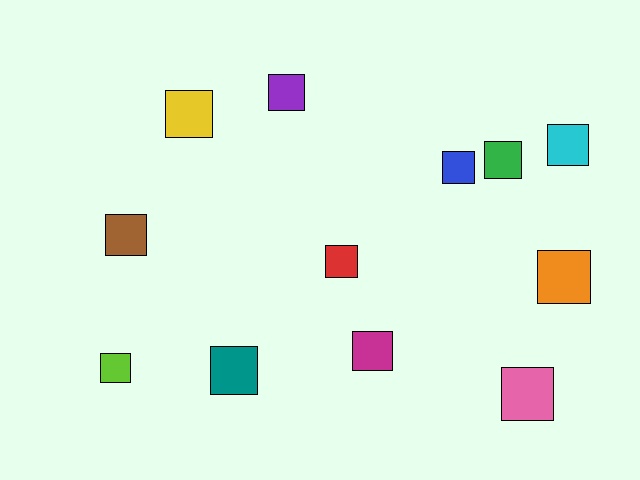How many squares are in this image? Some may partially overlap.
There are 12 squares.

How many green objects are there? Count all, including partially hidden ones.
There is 1 green object.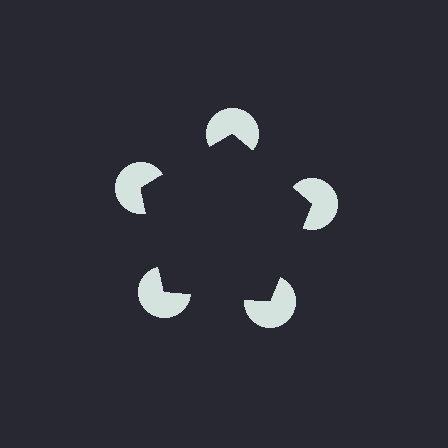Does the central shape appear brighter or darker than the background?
It typically appears slightly darker than the background, even though no actual brightness change is drawn.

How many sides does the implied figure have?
5 sides.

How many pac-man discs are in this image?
There are 5 — one at each vertex of the illusory pentagon.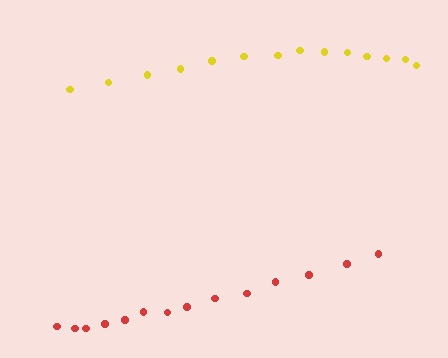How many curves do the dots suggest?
There are 2 distinct paths.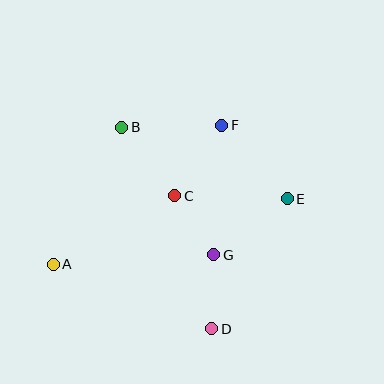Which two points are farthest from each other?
Points A and E are farthest from each other.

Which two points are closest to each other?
Points C and G are closest to each other.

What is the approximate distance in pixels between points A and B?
The distance between A and B is approximately 154 pixels.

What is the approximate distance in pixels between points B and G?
The distance between B and G is approximately 157 pixels.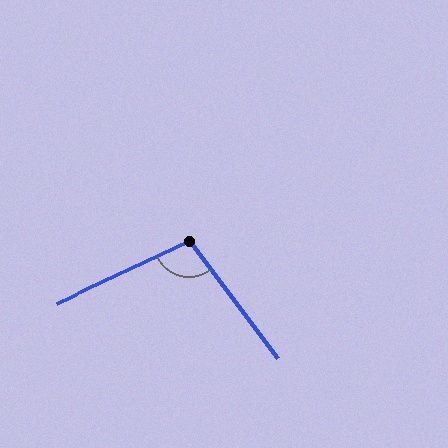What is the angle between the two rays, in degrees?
Approximately 102 degrees.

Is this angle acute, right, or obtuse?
It is obtuse.